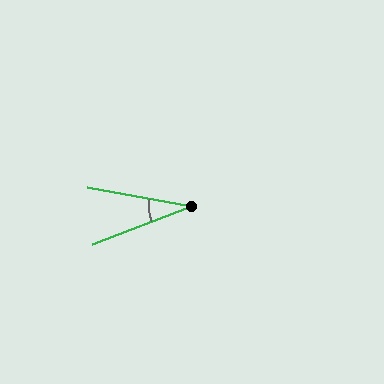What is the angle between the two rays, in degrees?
Approximately 31 degrees.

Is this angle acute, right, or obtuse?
It is acute.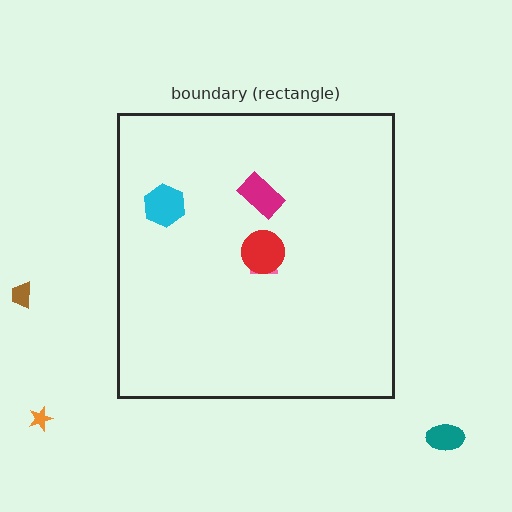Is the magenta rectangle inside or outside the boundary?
Inside.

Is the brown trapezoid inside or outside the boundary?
Outside.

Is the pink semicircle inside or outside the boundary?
Inside.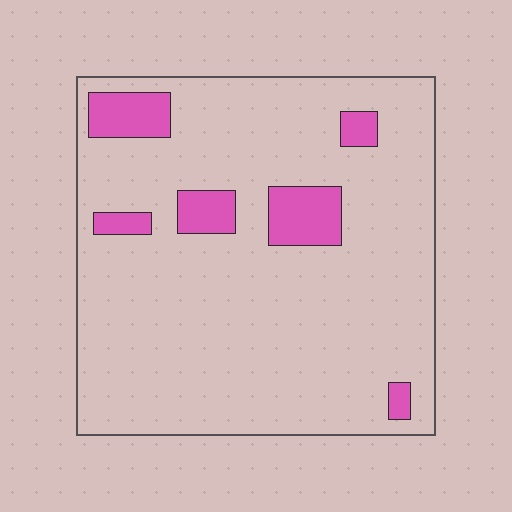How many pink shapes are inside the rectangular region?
6.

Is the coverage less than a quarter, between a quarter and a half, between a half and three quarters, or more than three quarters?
Less than a quarter.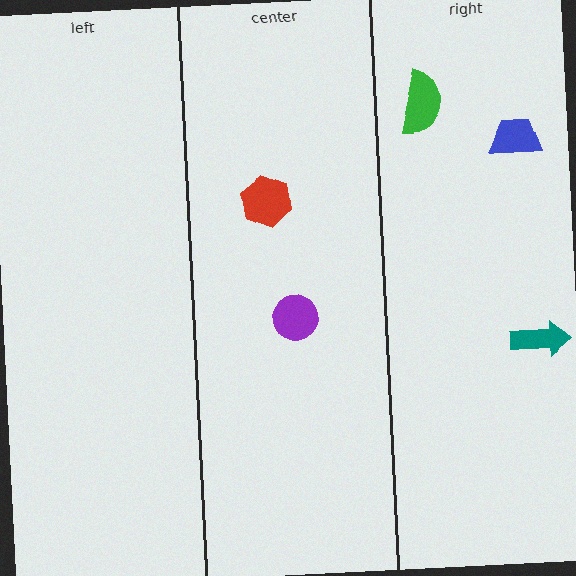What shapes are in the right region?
The teal arrow, the blue trapezoid, the green semicircle.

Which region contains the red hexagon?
The center region.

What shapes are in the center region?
The purple circle, the red hexagon.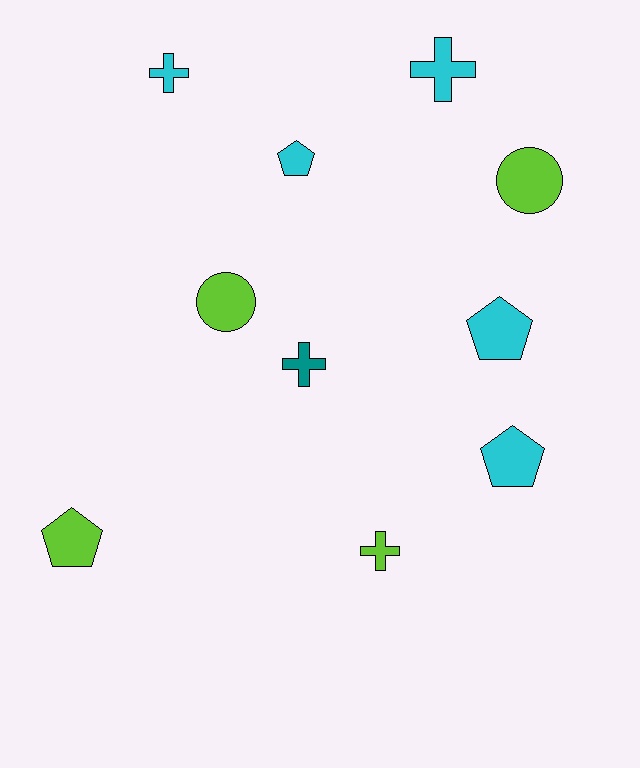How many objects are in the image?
There are 10 objects.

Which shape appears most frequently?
Cross, with 4 objects.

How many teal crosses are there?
There is 1 teal cross.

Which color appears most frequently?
Cyan, with 5 objects.